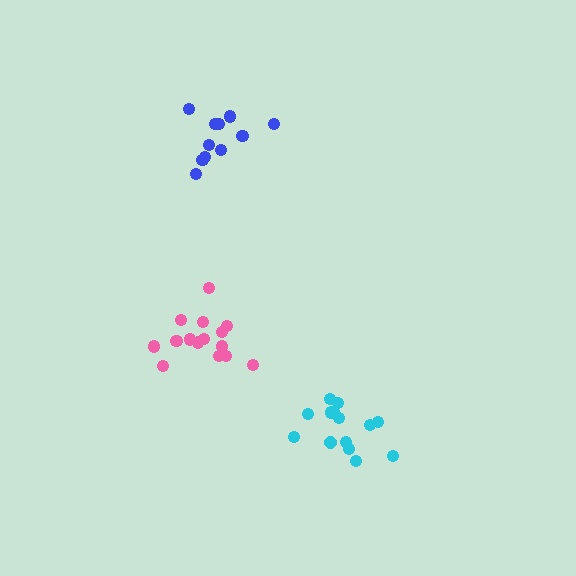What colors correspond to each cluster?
The clusters are colored: blue, cyan, pink.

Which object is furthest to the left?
The pink cluster is leftmost.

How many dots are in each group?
Group 1: 11 dots, Group 2: 14 dots, Group 3: 15 dots (40 total).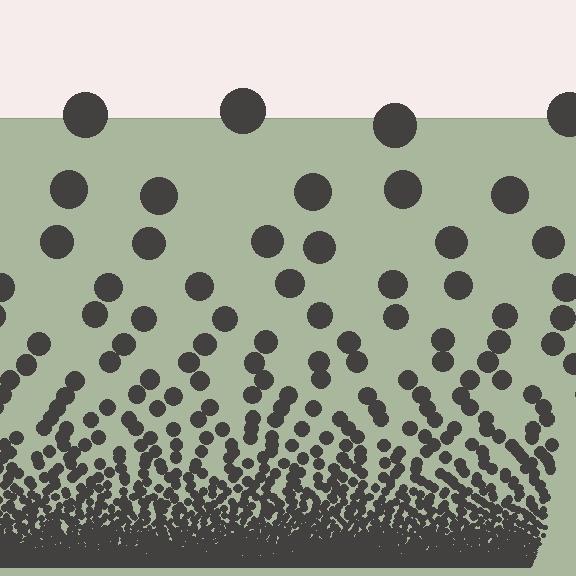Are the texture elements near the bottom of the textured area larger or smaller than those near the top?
Smaller. The gradient is inverted — elements near the bottom are smaller and denser.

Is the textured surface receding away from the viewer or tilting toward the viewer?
The surface appears to tilt toward the viewer. Texture elements get larger and sparser toward the top.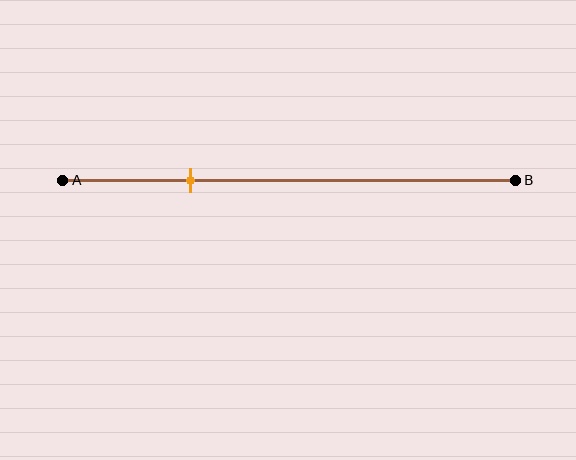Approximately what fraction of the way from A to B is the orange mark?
The orange mark is approximately 30% of the way from A to B.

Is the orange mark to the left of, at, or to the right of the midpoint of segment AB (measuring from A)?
The orange mark is to the left of the midpoint of segment AB.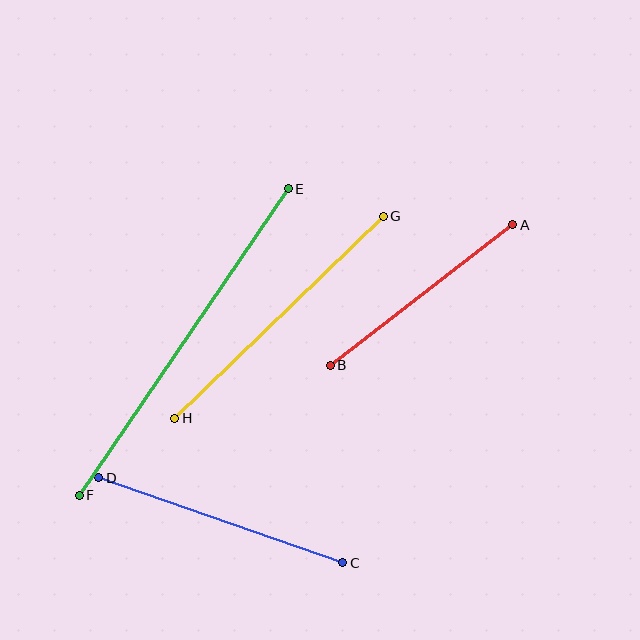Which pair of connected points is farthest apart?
Points E and F are farthest apart.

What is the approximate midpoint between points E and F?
The midpoint is at approximately (184, 342) pixels.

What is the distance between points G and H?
The distance is approximately 290 pixels.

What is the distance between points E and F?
The distance is approximately 371 pixels.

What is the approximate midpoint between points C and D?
The midpoint is at approximately (221, 520) pixels.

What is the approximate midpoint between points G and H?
The midpoint is at approximately (279, 317) pixels.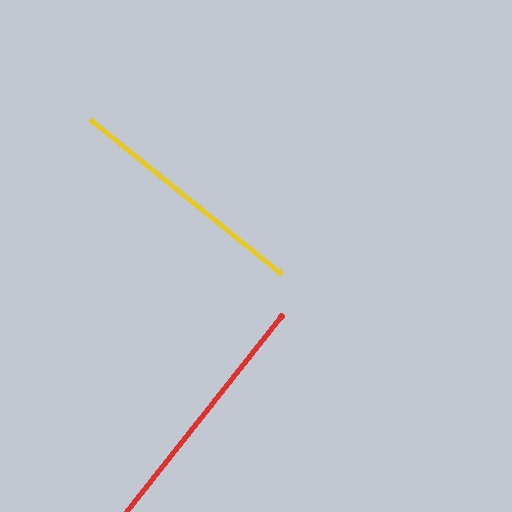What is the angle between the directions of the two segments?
Approximately 89 degrees.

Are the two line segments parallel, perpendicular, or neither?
Perpendicular — they meet at approximately 89°.